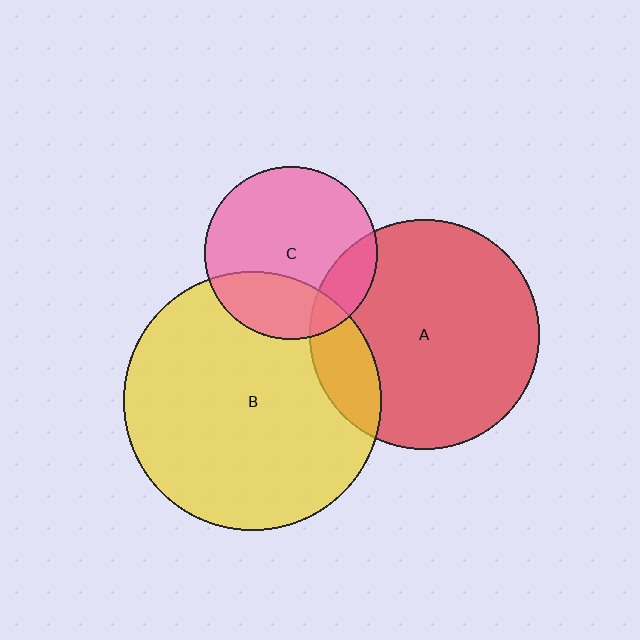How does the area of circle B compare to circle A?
Approximately 1.3 times.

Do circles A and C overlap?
Yes.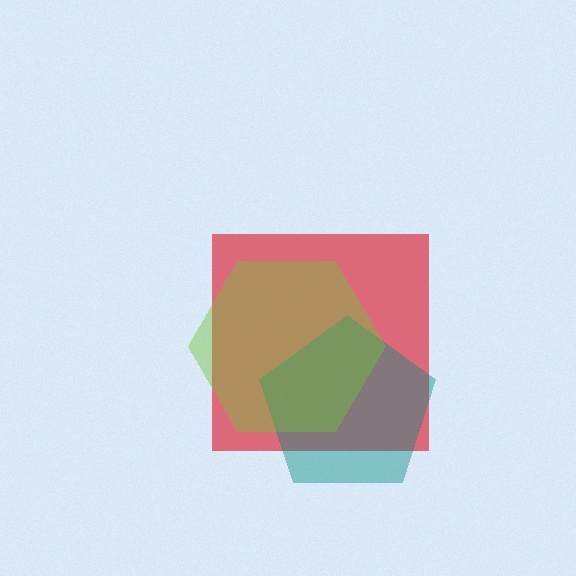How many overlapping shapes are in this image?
There are 3 overlapping shapes in the image.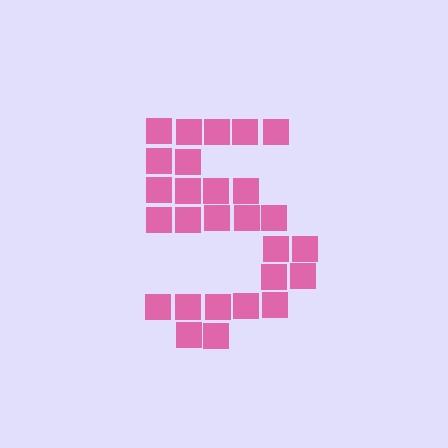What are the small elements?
The small elements are squares.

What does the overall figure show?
The overall figure shows the digit 5.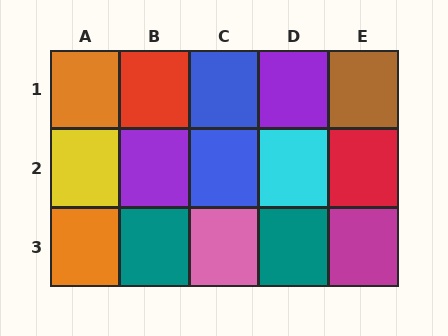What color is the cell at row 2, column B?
Purple.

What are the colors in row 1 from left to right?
Orange, red, blue, purple, brown.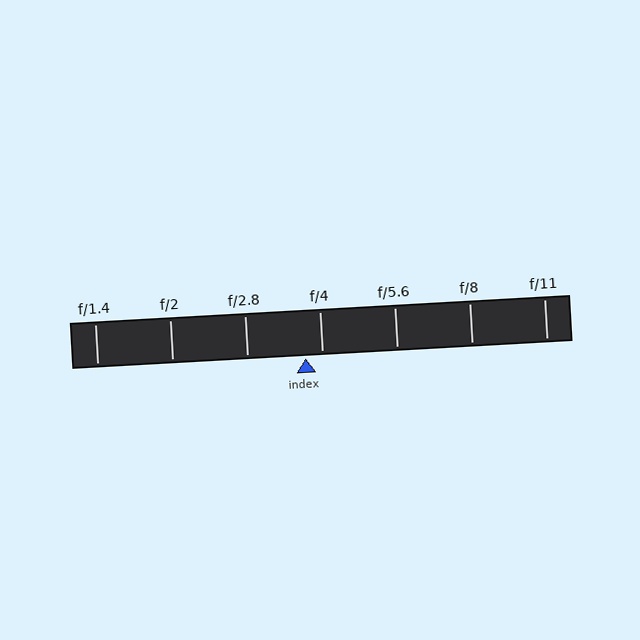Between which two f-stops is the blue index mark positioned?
The index mark is between f/2.8 and f/4.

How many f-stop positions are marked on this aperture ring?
There are 7 f-stop positions marked.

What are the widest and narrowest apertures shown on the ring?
The widest aperture shown is f/1.4 and the narrowest is f/11.